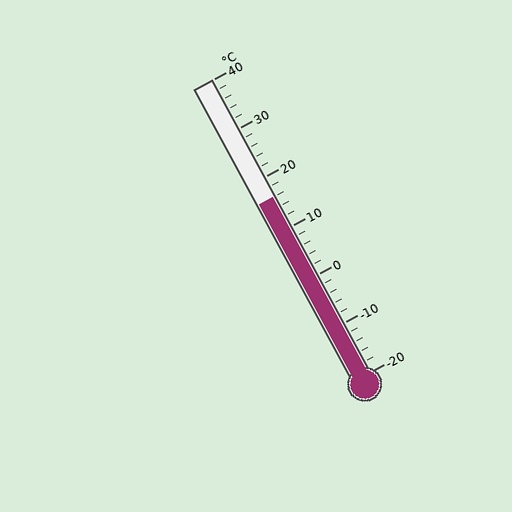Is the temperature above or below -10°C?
The temperature is above -10°C.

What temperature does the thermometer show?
The thermometer shows approximately 16°C.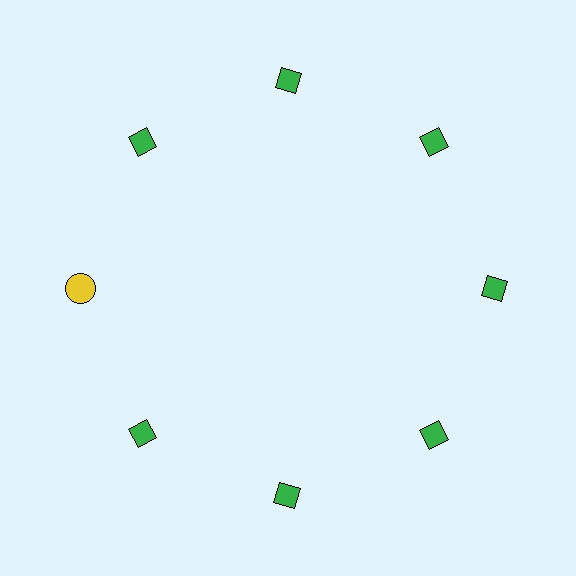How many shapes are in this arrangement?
There are 8 shapes arranged in a ring pattern.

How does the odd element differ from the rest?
It differs in both color (yellow instead of green) and shape (circle instead of diamond).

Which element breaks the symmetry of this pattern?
The yellow circle at roughly the 9 o'clock position breaks the symmetry. All other shapes are green diamonds.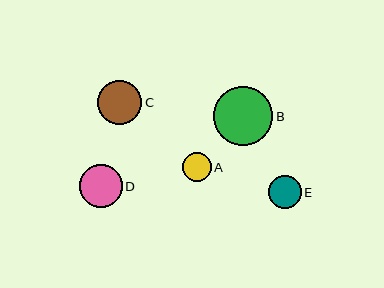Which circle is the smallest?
Circle A is the smallest with a size of approximately 28 pixels.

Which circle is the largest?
Circle B is the largest with a size of approximately 59 pixels.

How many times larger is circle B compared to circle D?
Circle B is approximately 1.4 times the size of circle D.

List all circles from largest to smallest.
From largest to smallest: B, C, D, E, A.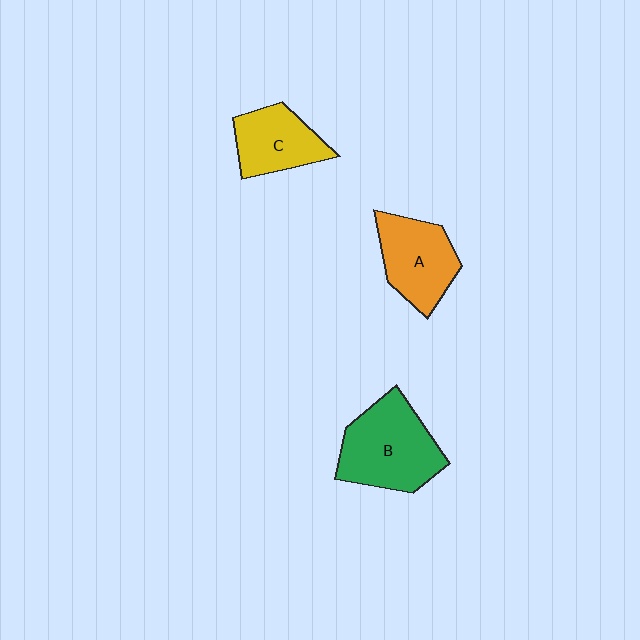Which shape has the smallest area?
Shape C (yellow).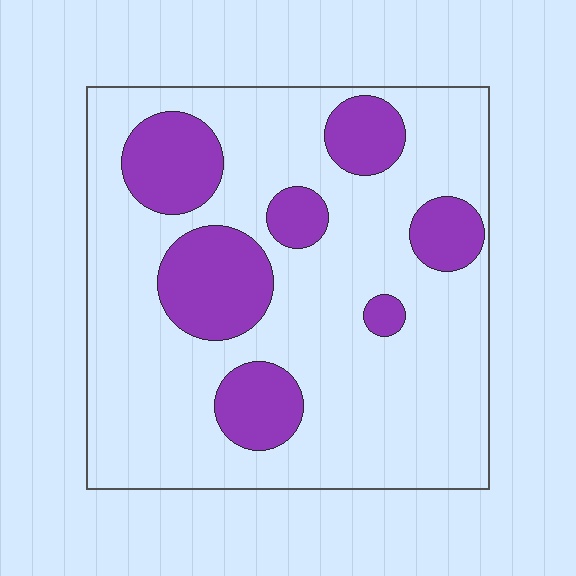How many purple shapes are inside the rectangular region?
7.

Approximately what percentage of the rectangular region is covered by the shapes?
Approximately 25%.